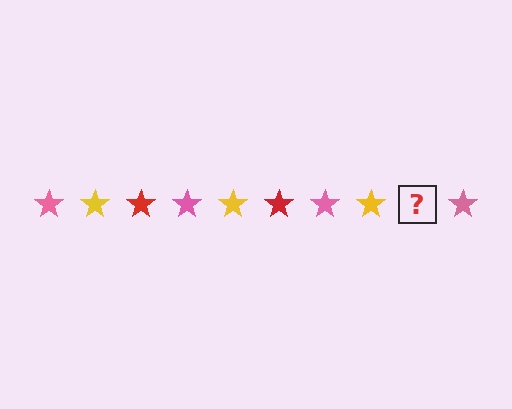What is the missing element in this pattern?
The missing element is a red star.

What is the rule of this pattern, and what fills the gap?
The rule is that the pattern cycles through pink, yellow, red stars. The gap should be filled with a red star.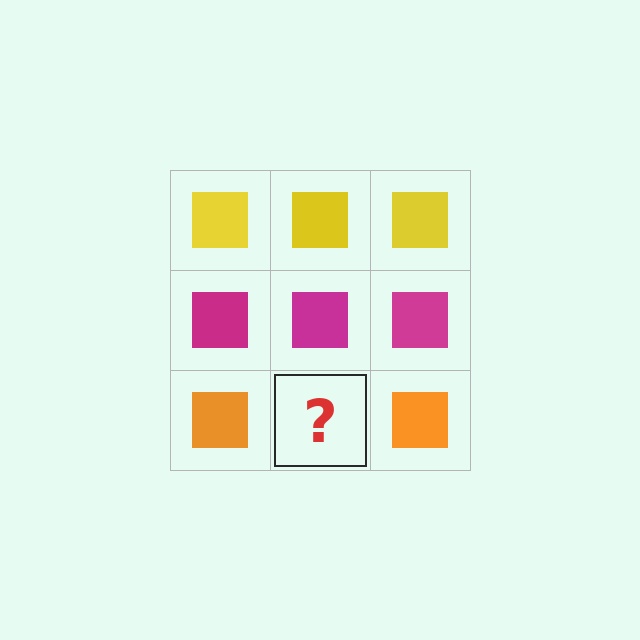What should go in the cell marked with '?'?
The missing cell should contain an orange square.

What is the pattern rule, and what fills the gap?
The rule is that each row has a consistent color. The gap should be filled with an orange square.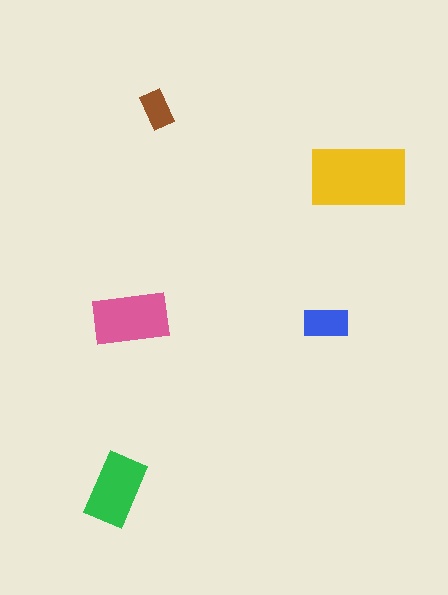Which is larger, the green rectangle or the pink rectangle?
The pink one.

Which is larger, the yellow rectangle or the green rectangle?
The yellow one.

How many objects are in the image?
There are 5 objects in the image.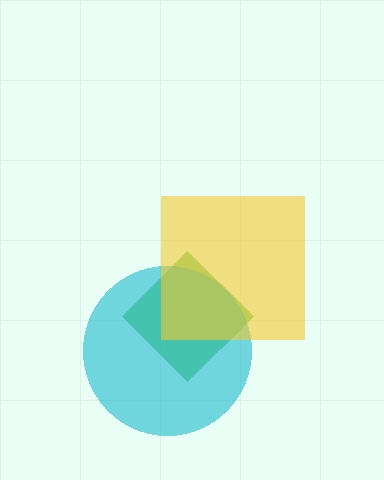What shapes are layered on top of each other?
The layered shapes are: a green diamond, a cyan circle, a yellow square.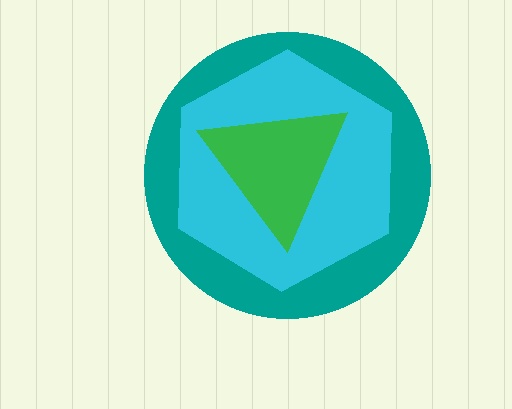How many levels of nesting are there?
3.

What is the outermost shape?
The teal circle.